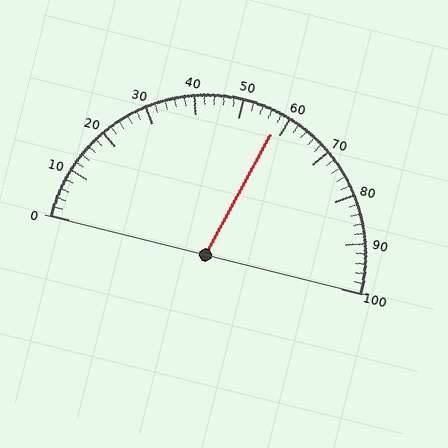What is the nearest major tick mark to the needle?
The nearest major tick mark is 60.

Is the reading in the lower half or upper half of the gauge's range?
The reading is in the upper half of the range (0 to 100).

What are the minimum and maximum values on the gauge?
The gauge ranges from 0 to 100.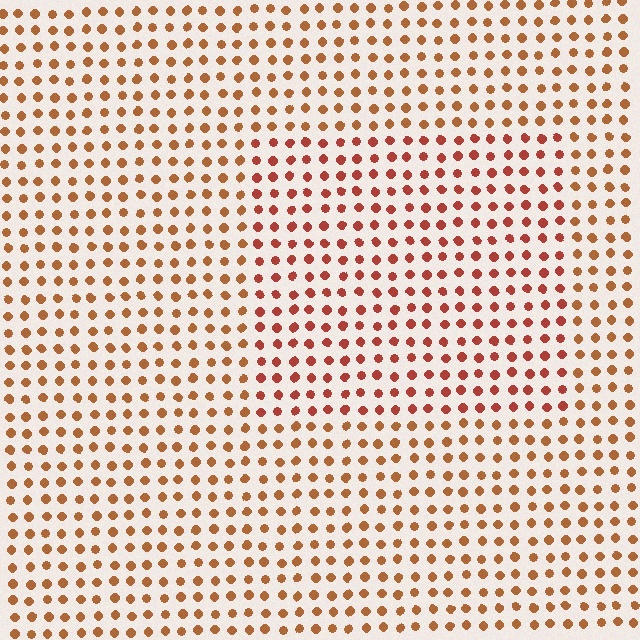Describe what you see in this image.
The image is filled with small brown elements in a uniform arrangement. A rectangle-shaped region is visible where the elements are tinted to a slightly different hue, forming a subtle color boundary.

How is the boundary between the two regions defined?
The boundary is defined purely by a slight shift in hue (about 22 degrees). Spacing, size, and orientation are identical on both sides.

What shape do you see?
I see a rectangle.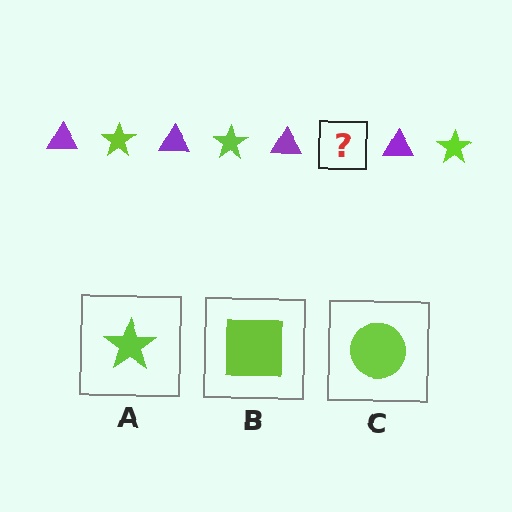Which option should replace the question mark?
Option A.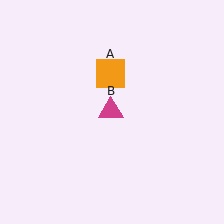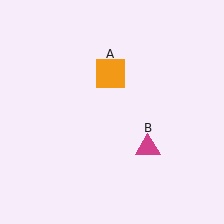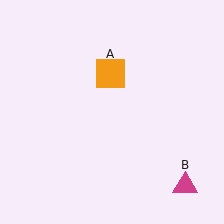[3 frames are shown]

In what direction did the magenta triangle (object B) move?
The magenta triangle (object B) moved down and to the right.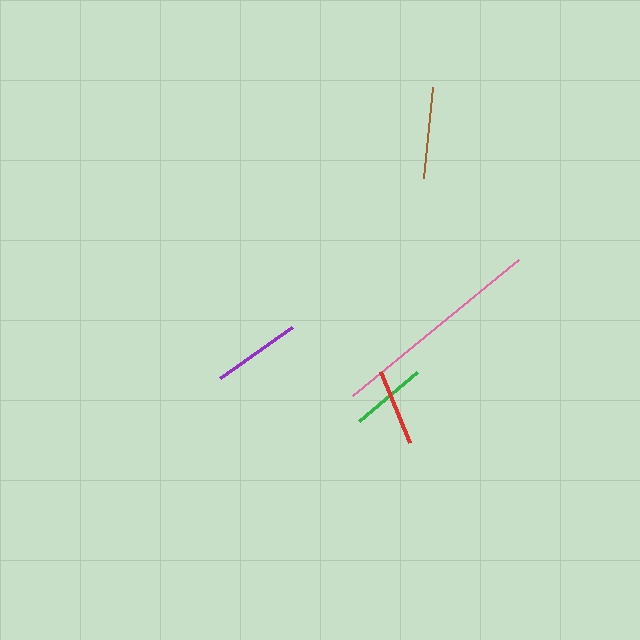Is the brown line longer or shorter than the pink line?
The pink line is longer than the brown line.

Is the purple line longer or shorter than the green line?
The purple line is longer than the green line.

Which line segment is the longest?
The pink line is the longest at approximately 214 pixels.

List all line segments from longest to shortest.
From longest to shortest: pink, brown, purple, red, green.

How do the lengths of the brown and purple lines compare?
The brown and purple lines are approximately the same length.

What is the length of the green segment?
The green segment is approximately 76 pixels long.